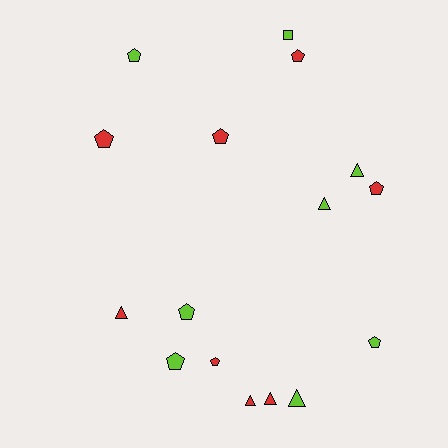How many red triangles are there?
There are 3 red triangles.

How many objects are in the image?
There are 16 objects.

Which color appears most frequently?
Red, with 8 objects.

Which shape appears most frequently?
Pentagon, with 9 objects.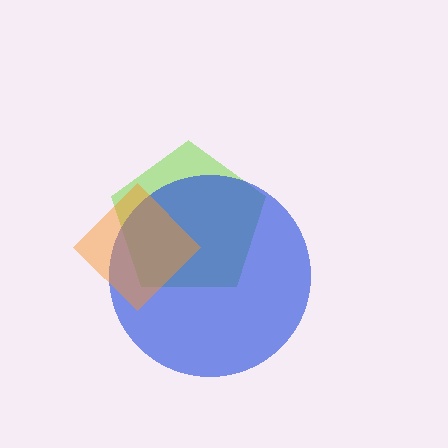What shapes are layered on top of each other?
The layered shapes are: a lime pentagon, a blue circle, an orange diamond.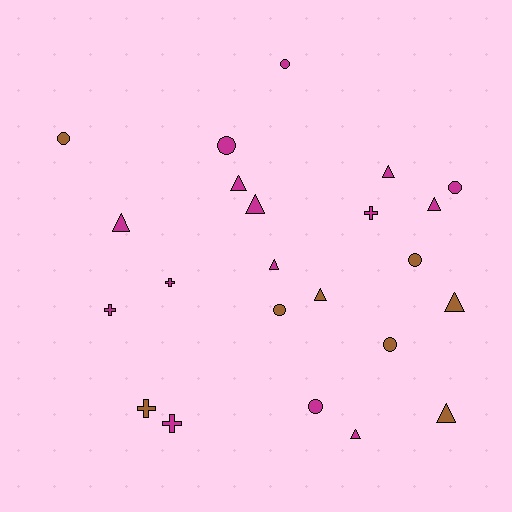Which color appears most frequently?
Magenta, with 15 objects.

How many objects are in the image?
There are 23 objects.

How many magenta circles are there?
There are 4 magenta circles.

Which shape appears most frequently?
Triangle, with 10 objects.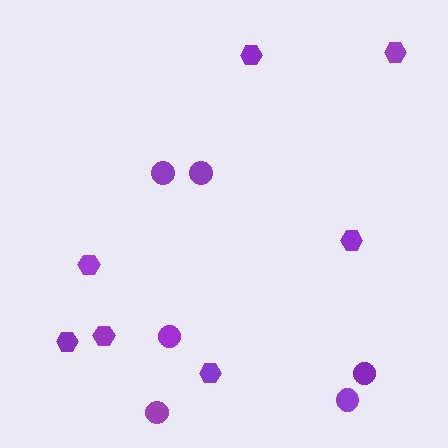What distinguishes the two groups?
There are 2 groups: one group of circles (6) and one group of hexagons (7).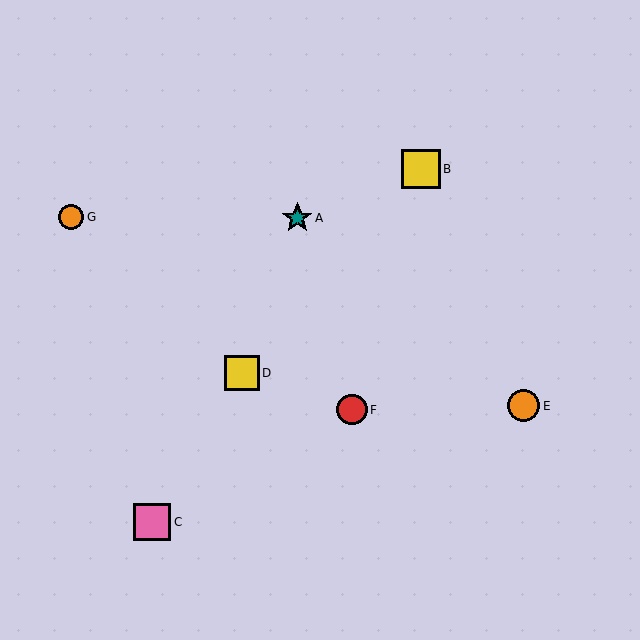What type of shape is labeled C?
Shape C is a pink square.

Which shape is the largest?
The yellow square (labeled B) is the largest.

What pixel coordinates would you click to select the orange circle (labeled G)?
Click at (71, 217) to select the orange circle G.